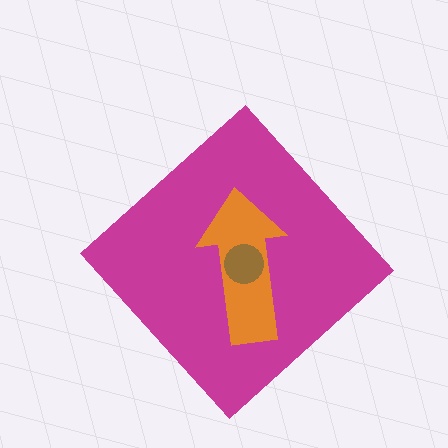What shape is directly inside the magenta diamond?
The orange arrow.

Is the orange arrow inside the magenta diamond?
Yes.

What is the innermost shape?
The brown circle.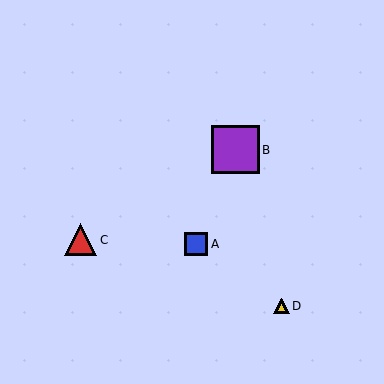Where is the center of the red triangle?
The center of the red triangle is at (81, 240).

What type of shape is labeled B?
Shape B is a purple square.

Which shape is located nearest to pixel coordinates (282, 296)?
The yellow triangle (labeled D) at (282, 306) is nearest to that location.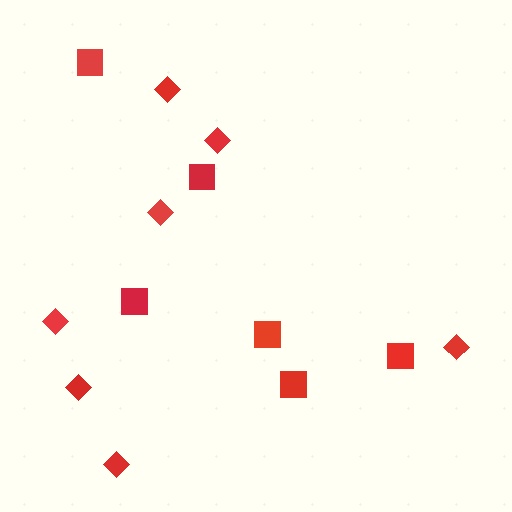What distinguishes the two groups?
There are 2 groups: one group of diamonds (7) and one group of squares (6).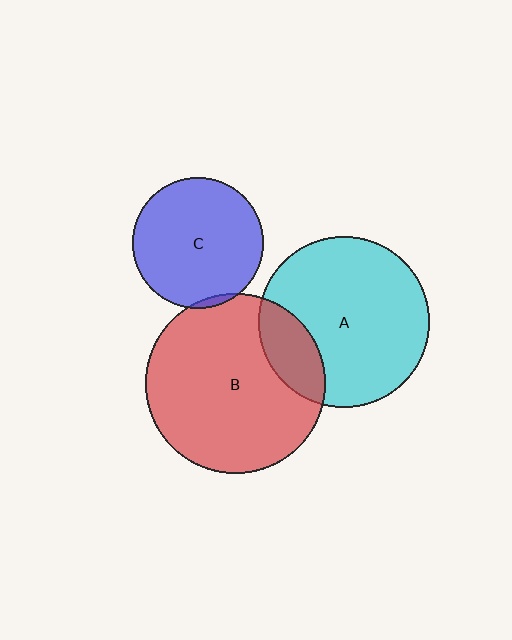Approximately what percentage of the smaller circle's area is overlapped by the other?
Approximately 20%.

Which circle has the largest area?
Circle B (red).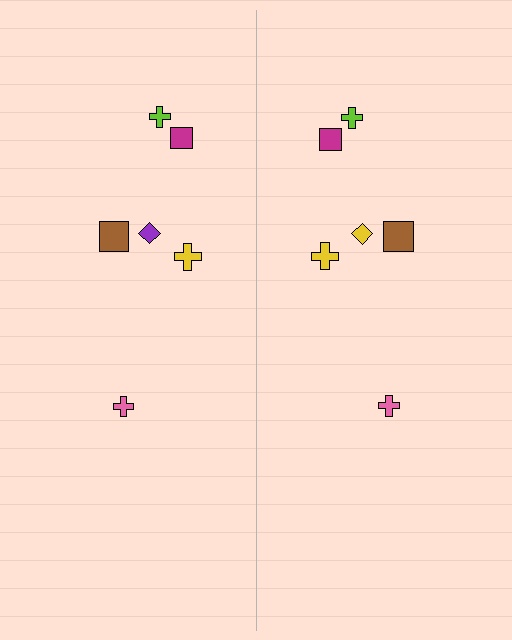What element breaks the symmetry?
The yellow diamond on the right side breaks the symmetry — its mirror counterpart is purple.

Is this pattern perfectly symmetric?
No, the pattern is not perfectly symmetric. The yellow diamond on the right side breaks the symmetry — its mirror counterpart is purple.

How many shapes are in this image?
There are 12 shapes in this image.